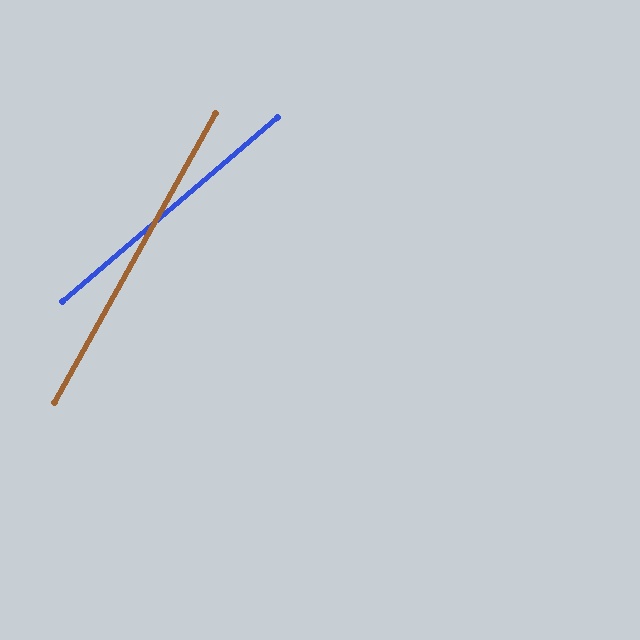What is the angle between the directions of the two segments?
Approximately 20 degrees.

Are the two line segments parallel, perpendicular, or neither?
Neither parallel nor perpendicular — they differ by about 20°.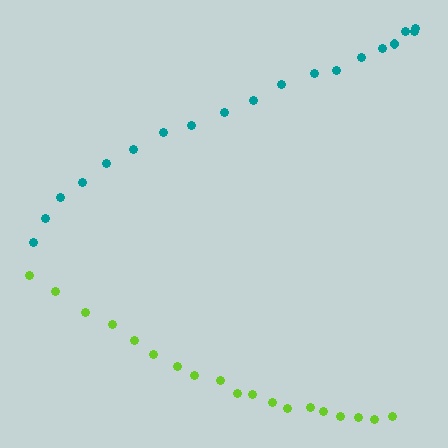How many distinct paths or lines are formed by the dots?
There are 2 distinct paths.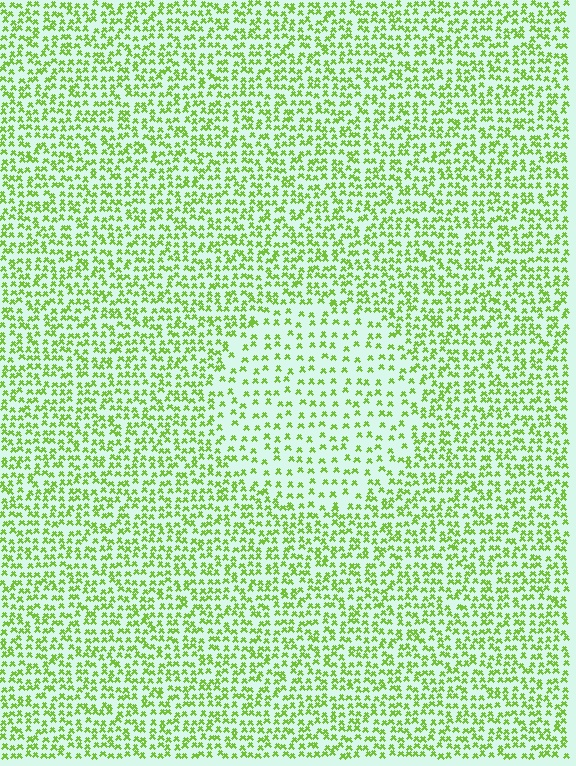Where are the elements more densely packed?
The elements are more densely packed outside the circle boundary.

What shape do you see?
I see a circle.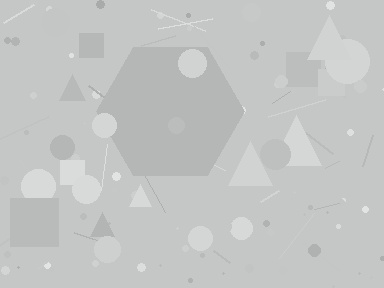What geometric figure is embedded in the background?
A hexagon is embedded in the background.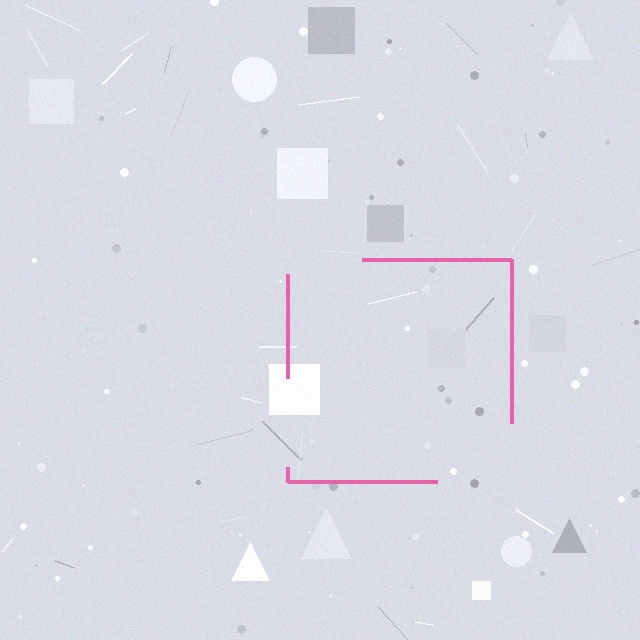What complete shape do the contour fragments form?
The contour fragments form a square.